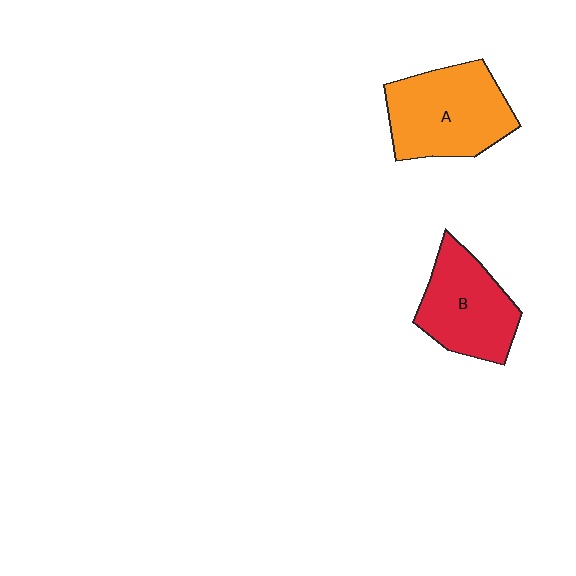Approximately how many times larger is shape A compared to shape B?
Approximately 1.2 times.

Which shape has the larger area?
Shape A (orange).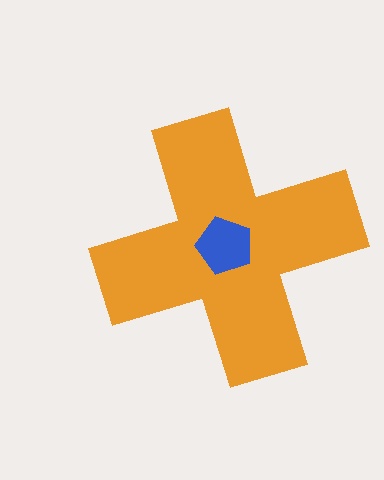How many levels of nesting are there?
2.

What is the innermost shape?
The blue pentagon.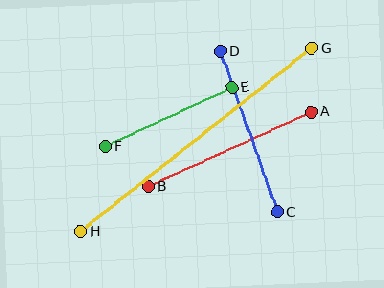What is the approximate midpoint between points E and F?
The midpoint is at approximately (169, 117) pixels.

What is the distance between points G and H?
The distance is approximately 295 pixels.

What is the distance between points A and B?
The distance is approximately 179 pixels.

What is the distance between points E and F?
The distance is approximately 140 pixels.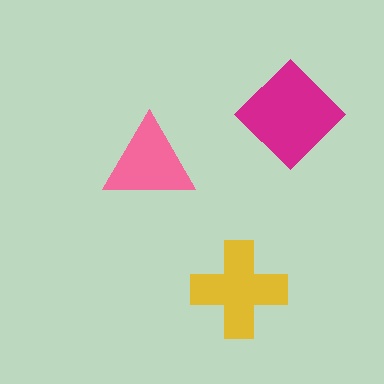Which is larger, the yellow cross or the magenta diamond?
The magenta diamond.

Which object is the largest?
The magenta diamond.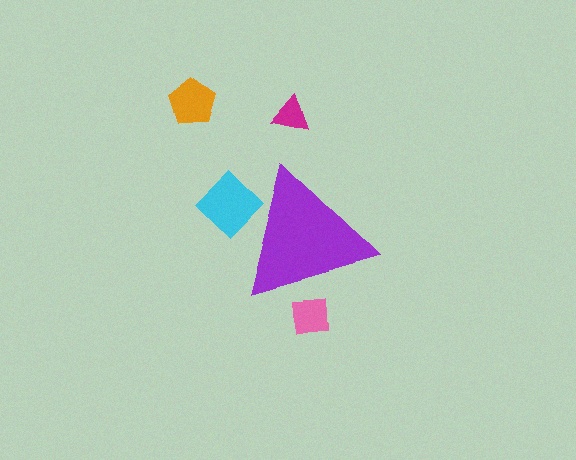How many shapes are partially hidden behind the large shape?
2 shapes are partially hidden.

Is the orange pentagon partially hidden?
No, the orange pentagon is fully visible.